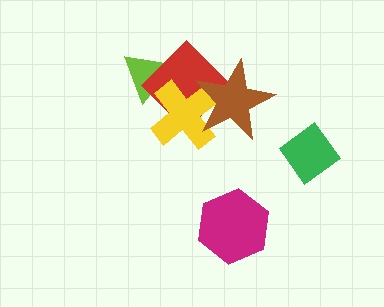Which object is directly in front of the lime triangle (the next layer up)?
The red diamond is directly in front of the lime triangle.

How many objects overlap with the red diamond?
3 objects overlap with the red diamond.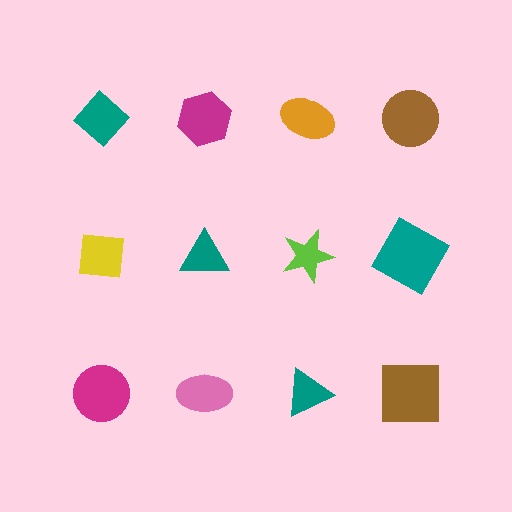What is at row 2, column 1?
A yellow square.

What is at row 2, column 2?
A teal triangle.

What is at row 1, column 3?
An orange ellipse.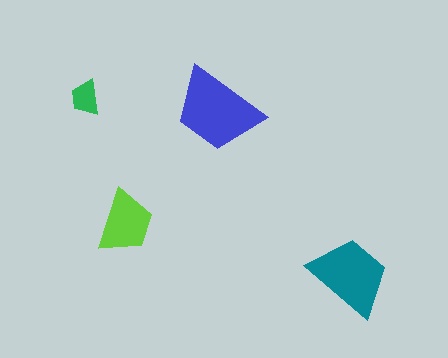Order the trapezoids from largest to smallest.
the blue one, the teal one, the lime one, the green one.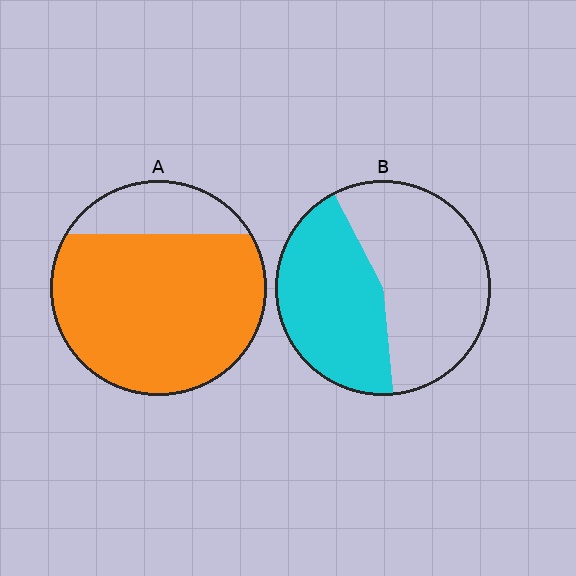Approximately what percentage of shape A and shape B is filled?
A is approximately 80% and B is approximately 45%.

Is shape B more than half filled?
No.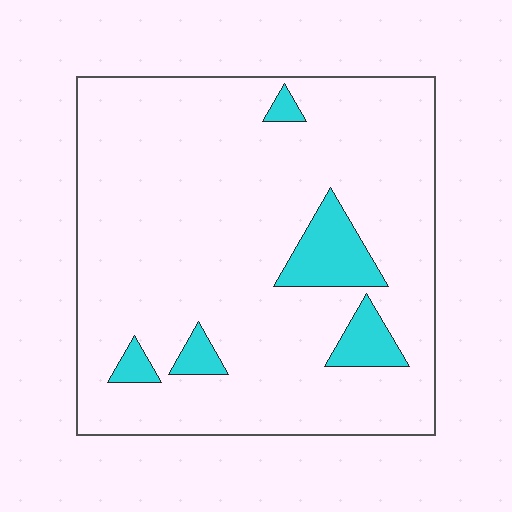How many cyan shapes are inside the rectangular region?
5.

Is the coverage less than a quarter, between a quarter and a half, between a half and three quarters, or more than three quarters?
Less than a quarter.